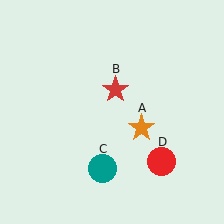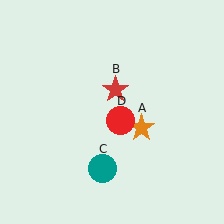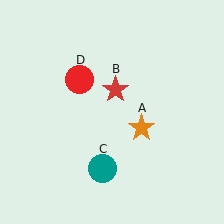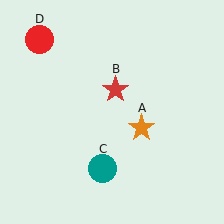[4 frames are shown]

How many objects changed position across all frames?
1 object changed position: red circle (object D).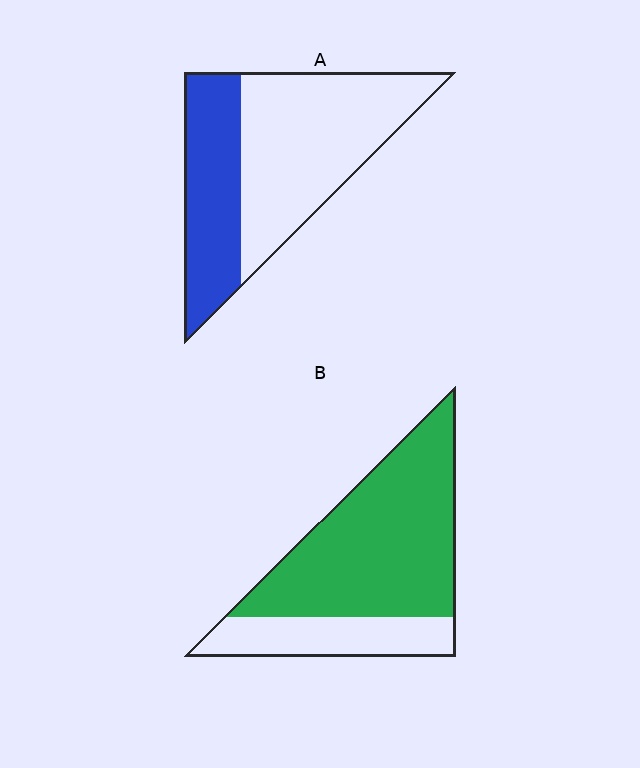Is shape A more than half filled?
No.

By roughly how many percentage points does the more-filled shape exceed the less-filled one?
By roughly 35 percentage points (B over A).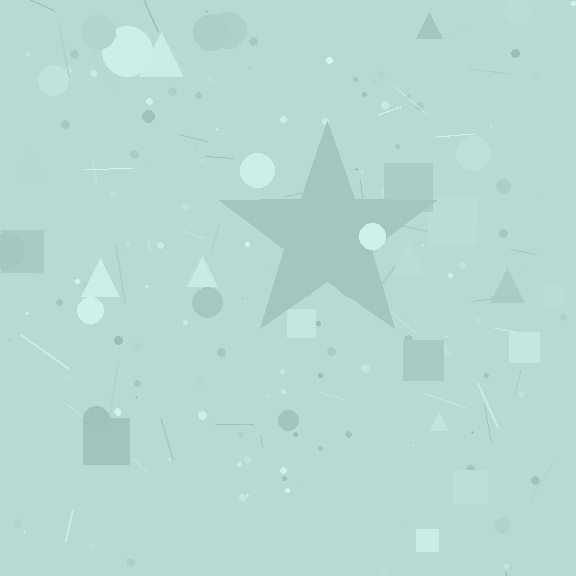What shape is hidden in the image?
A star is hidden in the image.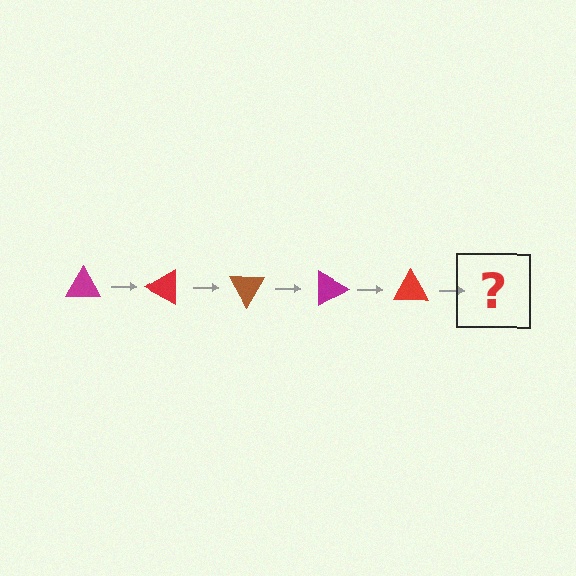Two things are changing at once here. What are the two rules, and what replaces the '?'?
The two rules are that it rotates 30 degrees each step and the color cycles through magenta, red, and brown. The '?' should be a brown triangle, rotated 150 degrees from the start.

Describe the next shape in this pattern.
It should be a brown triangle, rotated 150 degrees from the start.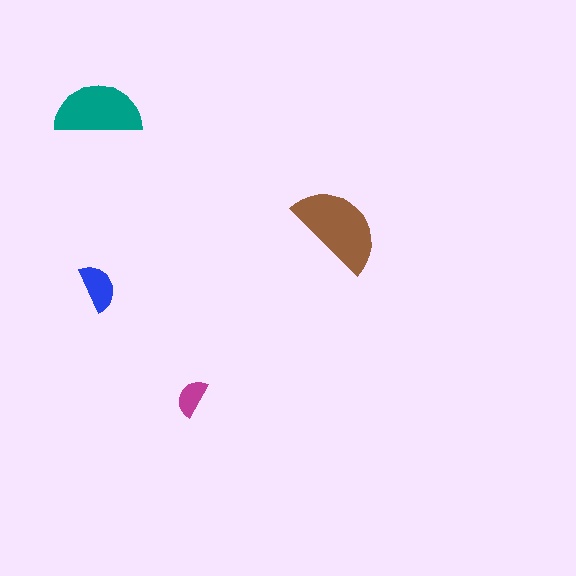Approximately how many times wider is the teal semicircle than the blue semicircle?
About 2 times wider.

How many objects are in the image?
There are 4 objects in the image.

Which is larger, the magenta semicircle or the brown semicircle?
The brown one.